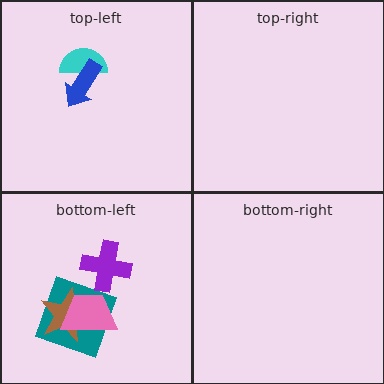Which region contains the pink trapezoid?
The bottom-left region.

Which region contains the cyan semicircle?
The top-left region.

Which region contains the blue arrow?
The top-left region.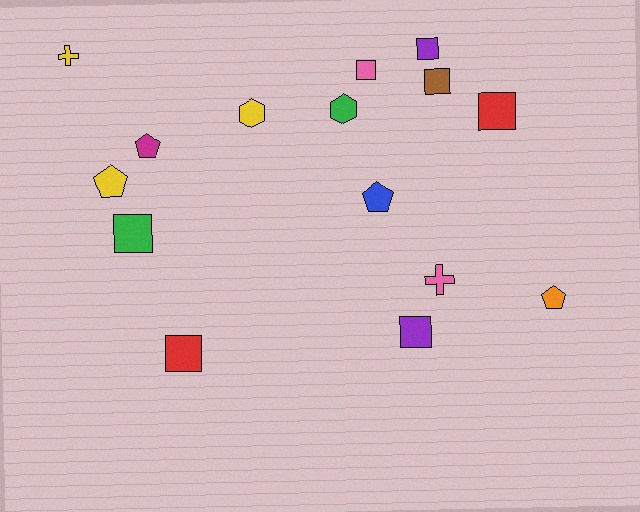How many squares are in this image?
There are 7 squares.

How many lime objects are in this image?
There are no lime objects.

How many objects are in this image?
There are 15 objects.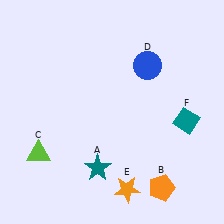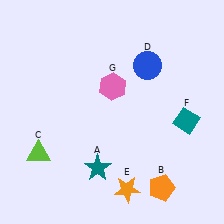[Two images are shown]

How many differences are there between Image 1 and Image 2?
There is 1 difference between the two images.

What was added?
A pink hexagon (G) was added in Image 2.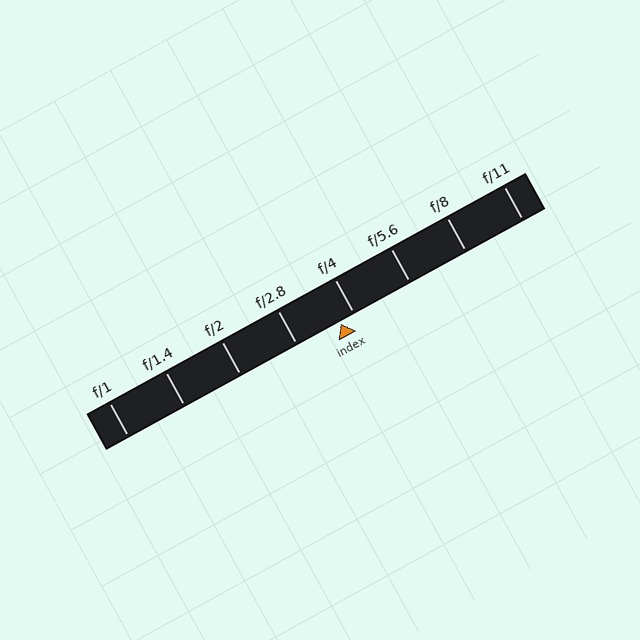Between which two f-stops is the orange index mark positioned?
The index mark is between f/2.8 and f/4.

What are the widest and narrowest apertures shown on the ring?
The widest aperture shown is f/1 and the narrowest is f/11.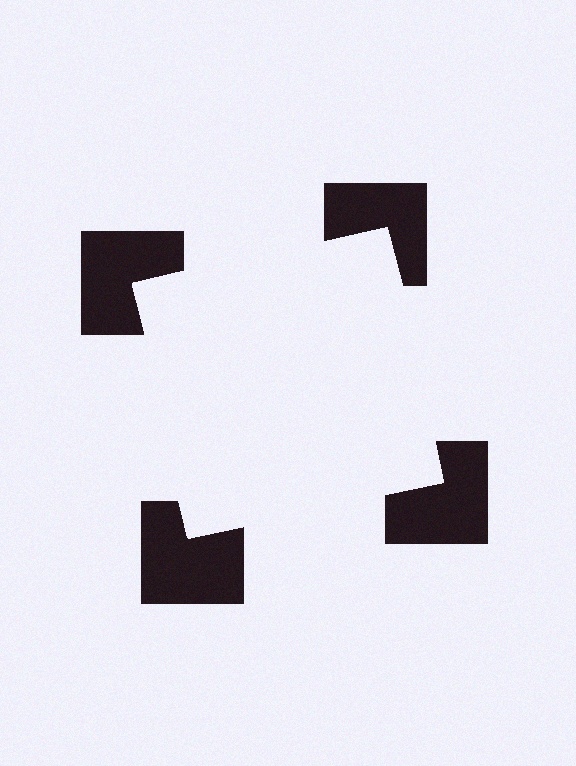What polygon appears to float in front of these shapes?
An illusory square — its edges are inferred from the aligned wedge cuts in the notched squares, not physically drawn.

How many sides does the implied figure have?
4 sides.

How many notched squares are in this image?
There are 4 — one at each vertex of the illusory square.